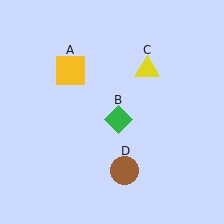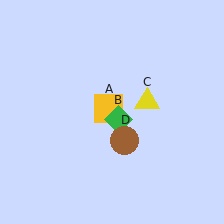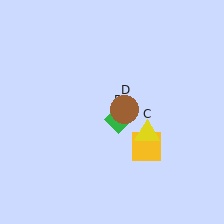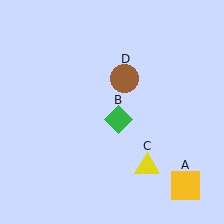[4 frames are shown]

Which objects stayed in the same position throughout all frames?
Green diamond (object B) remained stationary.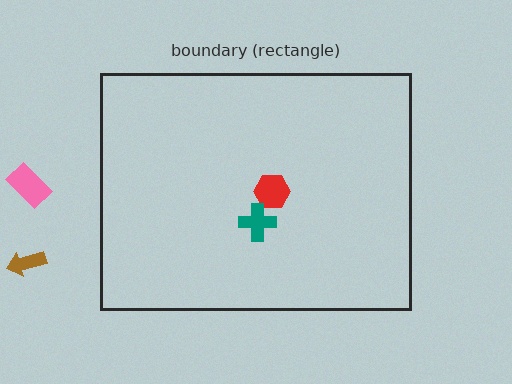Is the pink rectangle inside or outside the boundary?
Outside.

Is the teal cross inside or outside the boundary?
Inside.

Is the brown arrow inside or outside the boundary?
Outside.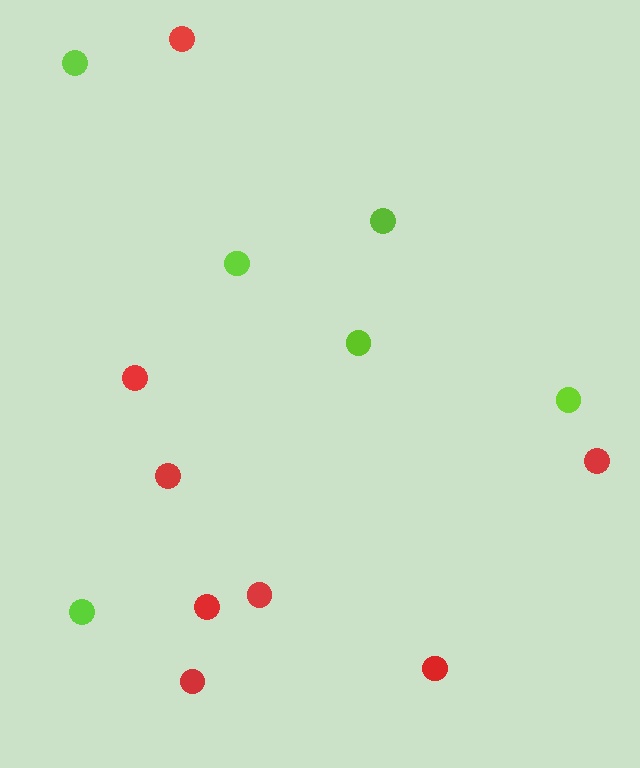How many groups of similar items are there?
There are 2 groups: one group of lime circles (6) and one group of red circles (8).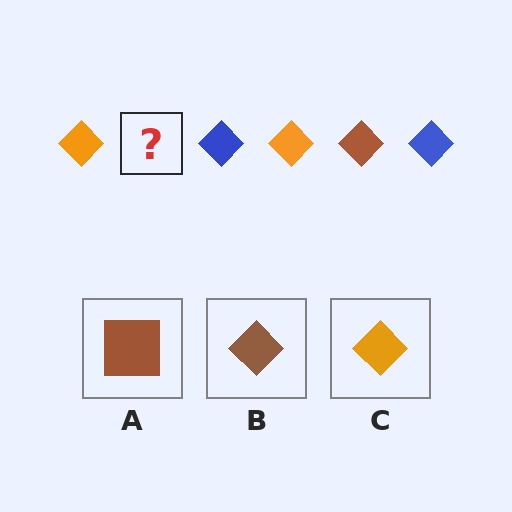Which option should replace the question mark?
Option B.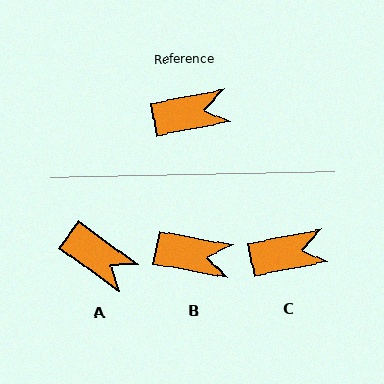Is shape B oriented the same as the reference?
No, it is off by about 21 degrees.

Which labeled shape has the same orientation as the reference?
C.